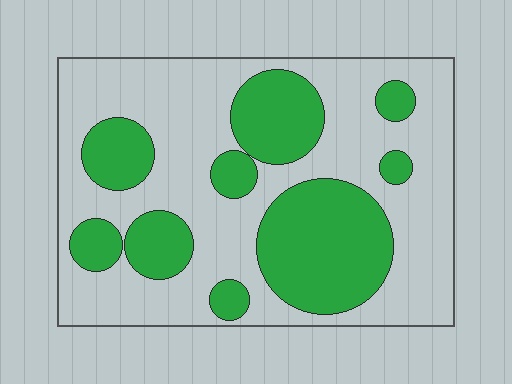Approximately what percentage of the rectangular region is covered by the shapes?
Approximately 35%.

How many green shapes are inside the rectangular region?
9.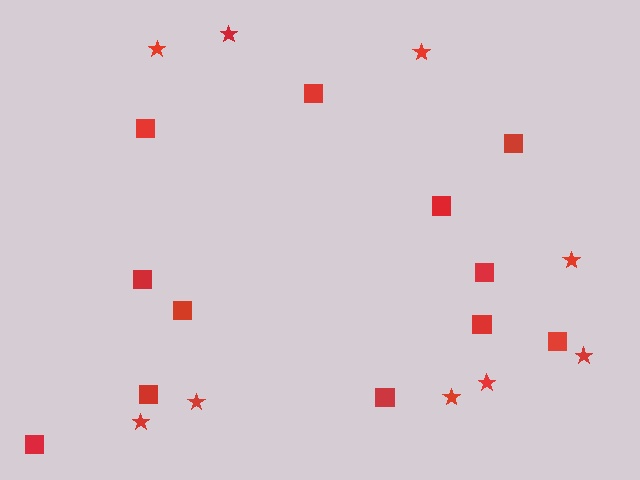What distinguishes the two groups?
There are 2 groups: one group of squares (12) and one group of stars (9).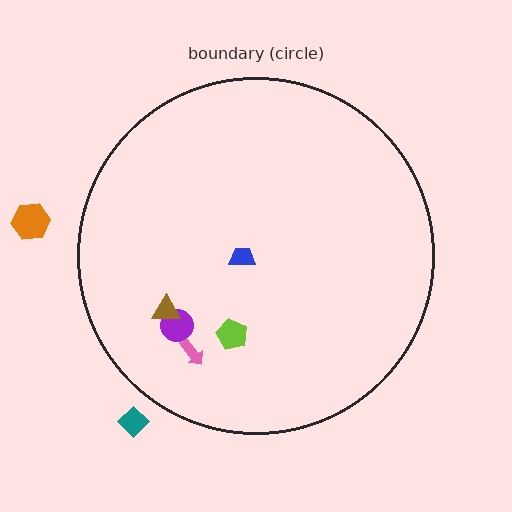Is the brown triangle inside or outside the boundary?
Inside.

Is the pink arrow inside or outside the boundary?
Inside.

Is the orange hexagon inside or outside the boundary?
Outside.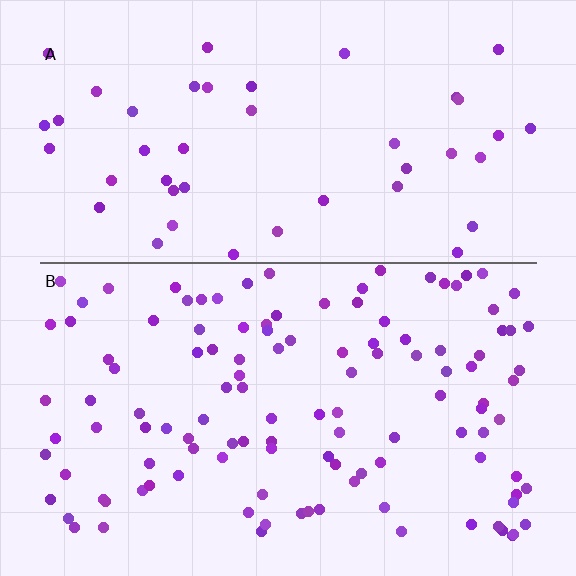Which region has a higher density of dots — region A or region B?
B (the bottom).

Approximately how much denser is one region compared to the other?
Approximately 2.6× — region B over region A.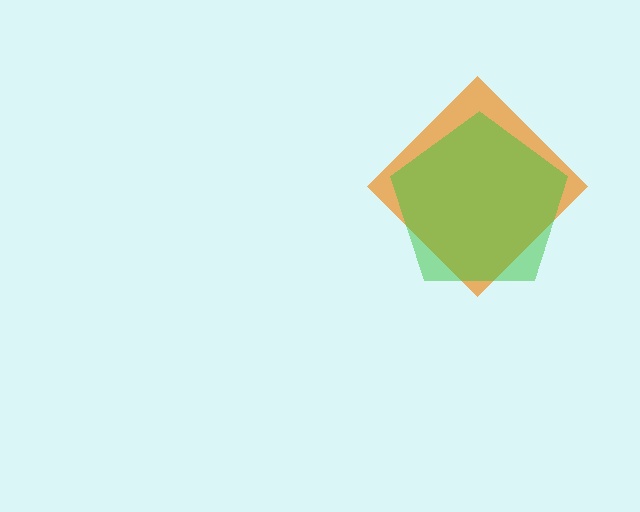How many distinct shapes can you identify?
There are 2 distinct shapes: an orange diamond, a green pentagon.